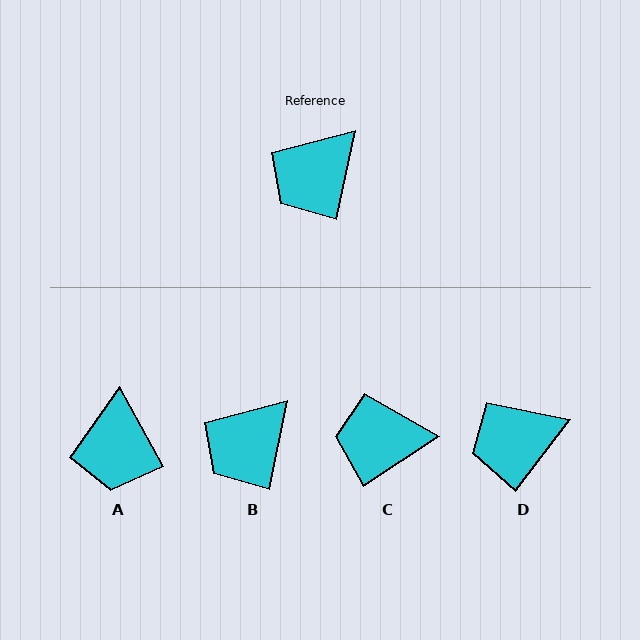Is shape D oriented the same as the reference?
No, it is off by about 26 degrees.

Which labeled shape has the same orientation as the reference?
B.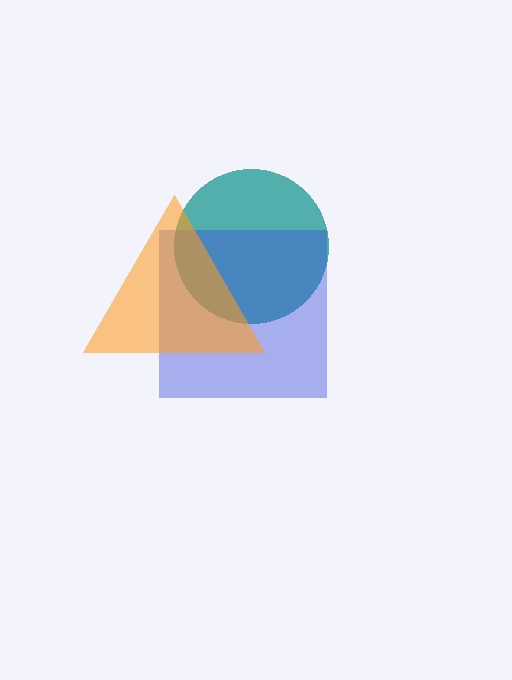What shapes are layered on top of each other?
The layered shapes are: a teal circle, a blue square, an orange triangle.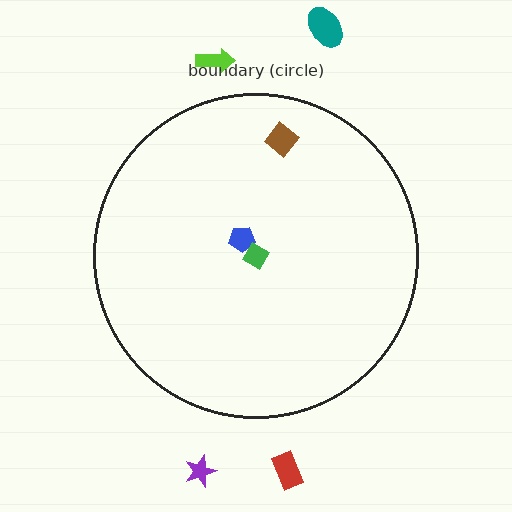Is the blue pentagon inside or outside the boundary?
Inside.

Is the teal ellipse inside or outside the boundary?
Outside.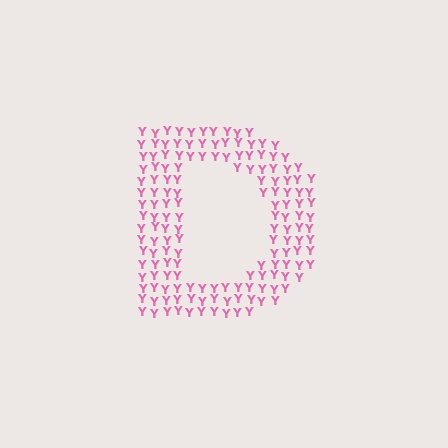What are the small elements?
The small elements are letter Y's.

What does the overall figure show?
The overall figure shows the letter D.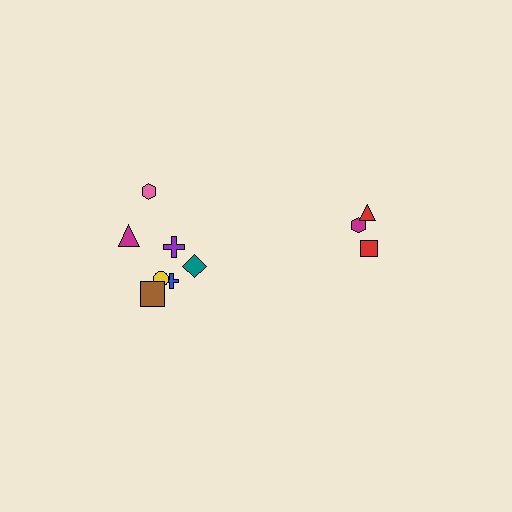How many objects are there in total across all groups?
There are 10 objects.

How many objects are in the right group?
There are 3 objects.